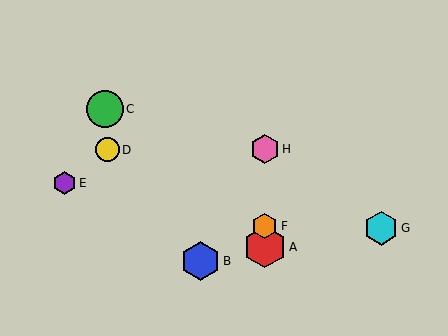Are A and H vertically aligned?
Yes, both are at x≈265.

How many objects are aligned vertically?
3 objects (A, F, H) are aligned vertically.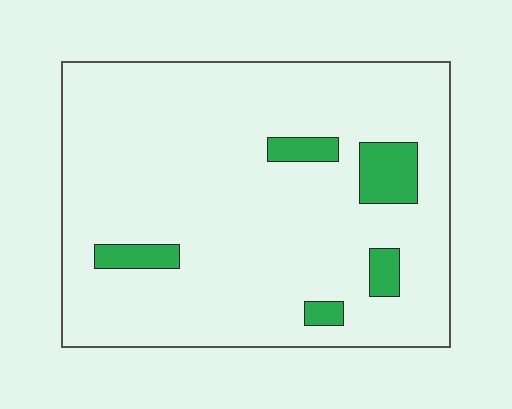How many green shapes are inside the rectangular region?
5.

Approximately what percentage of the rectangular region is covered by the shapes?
Approximately 10%.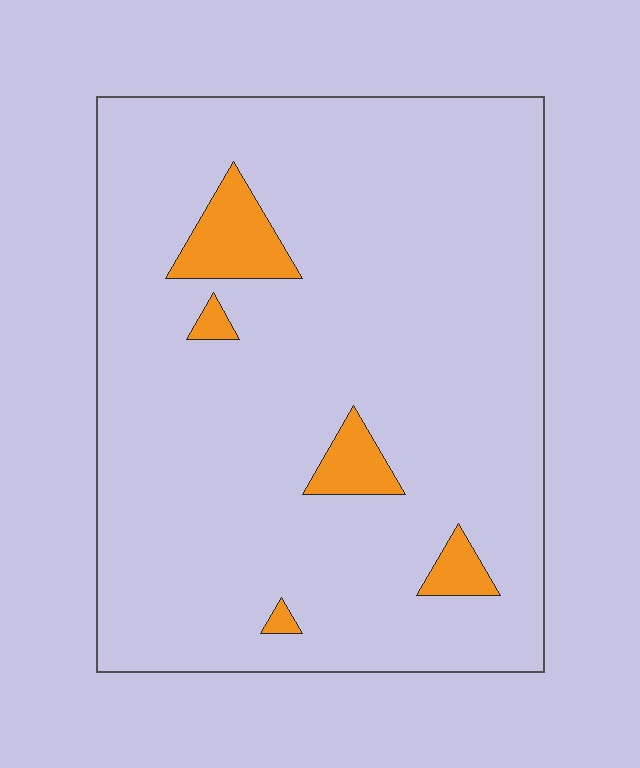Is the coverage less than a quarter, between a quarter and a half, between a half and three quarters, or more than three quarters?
Less than a quarter.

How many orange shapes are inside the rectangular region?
5.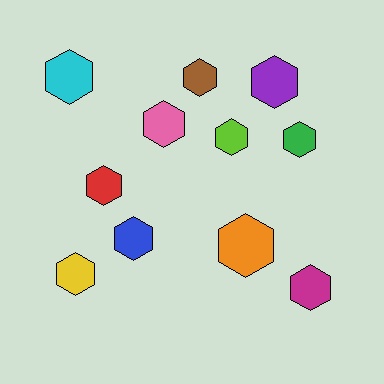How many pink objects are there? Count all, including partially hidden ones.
There is 1 pink object.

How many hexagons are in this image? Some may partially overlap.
There are 11 hexagons.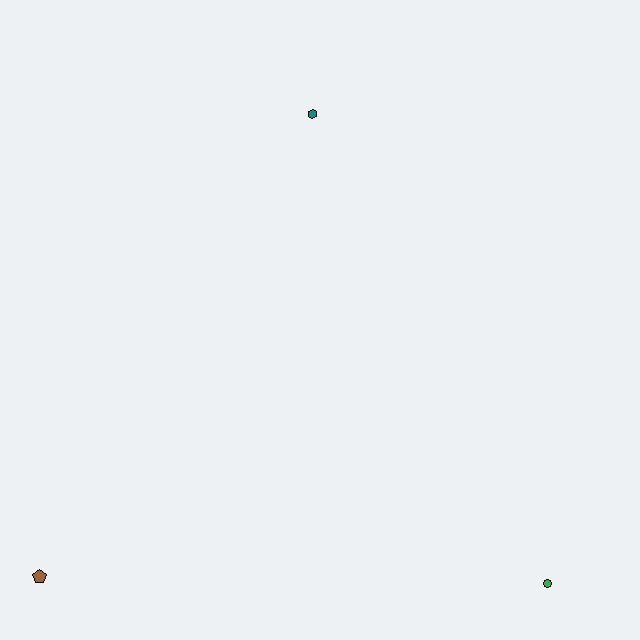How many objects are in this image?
There are 3 objects.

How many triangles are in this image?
There are no triangles.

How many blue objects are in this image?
There are no blue objects.